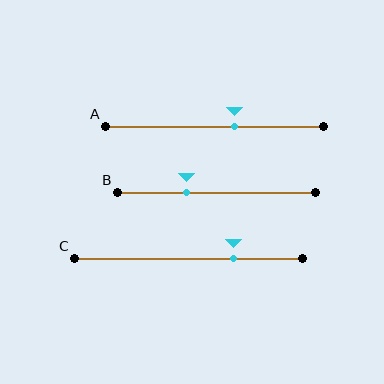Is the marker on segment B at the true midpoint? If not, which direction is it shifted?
No, the marker on segment B is shifted to the left by about 15% of the segment length.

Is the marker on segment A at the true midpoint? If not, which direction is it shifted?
No, the marker on segment A is shifted to the right by about 9% of the segment length.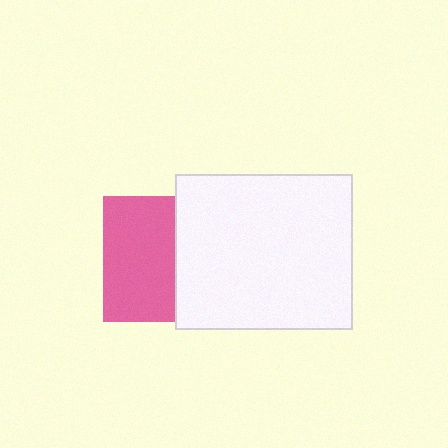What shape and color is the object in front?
The object in front is a white rectangle.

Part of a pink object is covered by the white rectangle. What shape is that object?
It is a square.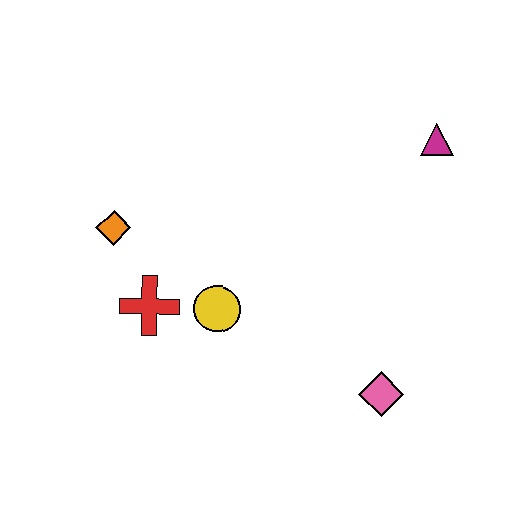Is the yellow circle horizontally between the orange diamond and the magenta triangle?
Yes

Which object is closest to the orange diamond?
The red cross is closest to the orange diamond.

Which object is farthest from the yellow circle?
The magenta triangle is farthest from the yellow circle.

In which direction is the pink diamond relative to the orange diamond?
The pink diamond is to the right of the orange diamond.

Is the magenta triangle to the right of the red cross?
Yes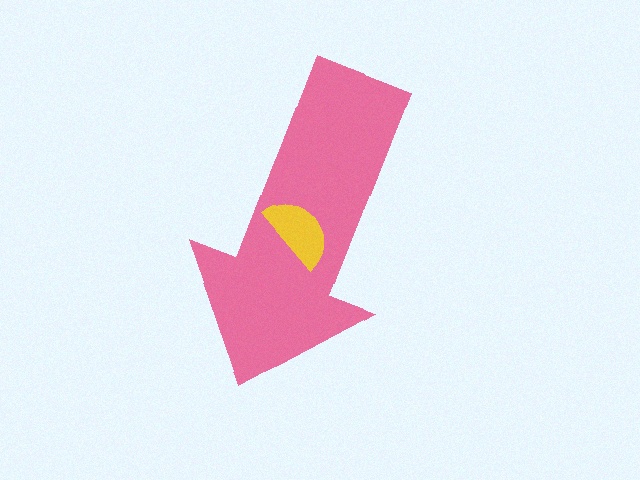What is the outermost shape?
The pink arrow.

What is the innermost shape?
The yellow semicircle.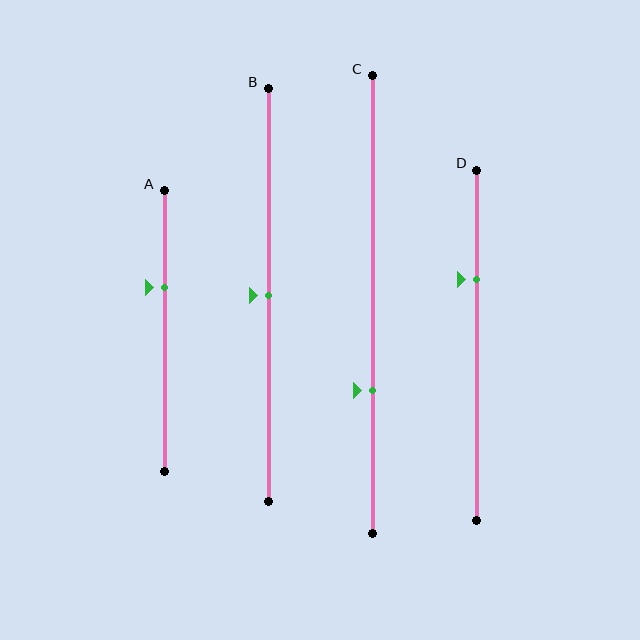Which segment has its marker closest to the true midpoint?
Segment B has its marker closest to the true midpoint.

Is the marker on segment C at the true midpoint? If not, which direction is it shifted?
No, the marker on segment C is shifted downward by about 19% of the segment length.